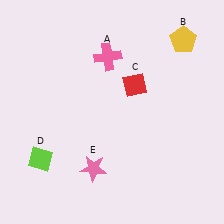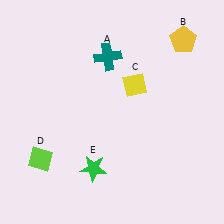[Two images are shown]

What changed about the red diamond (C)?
In Image 1, C is red. In Image 2, it changed to yellow.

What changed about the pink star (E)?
In Image 1, E is pink. In Image 2, it changed to green.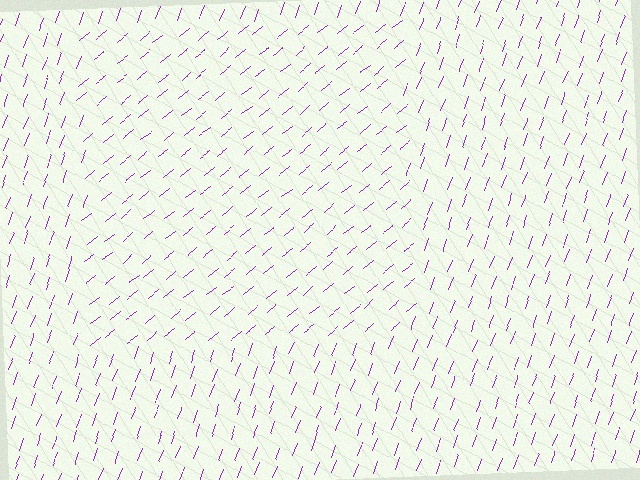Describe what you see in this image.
The image is filled with small purple line segments. A rectangle region in the image has lines oriented differently from the surrounding lines, creating a visible texture boundary.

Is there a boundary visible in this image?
Yes, there is a texture boundary formed by a change in line orientation.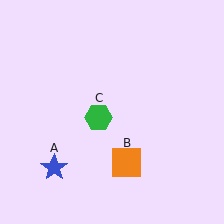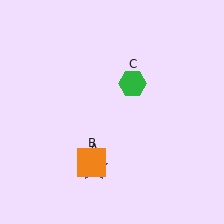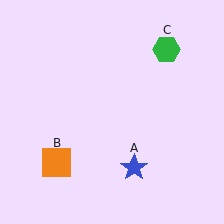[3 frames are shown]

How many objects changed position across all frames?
3 objects changed position: blue star (object A), orange square (object B), green hexagon (object C).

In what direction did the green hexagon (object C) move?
The green hexagon (object C) moved up and to the right.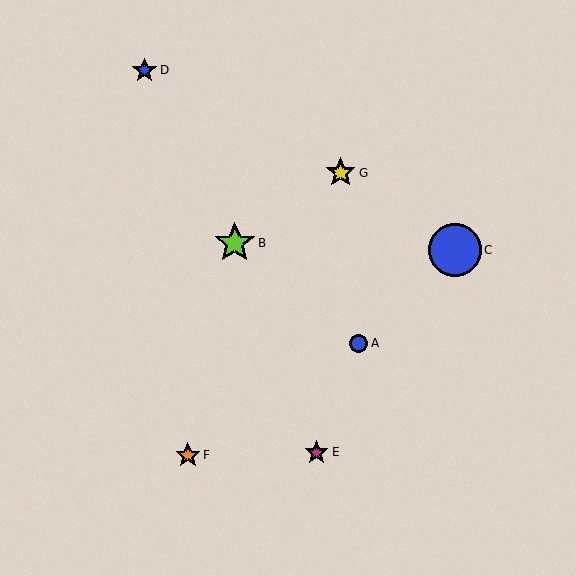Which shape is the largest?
The blue circle (labeled C) is the largest.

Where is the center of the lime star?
The center of the lime star is at (235, 243).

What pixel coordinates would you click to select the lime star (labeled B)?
Click at (235, 243) to select the lime star B.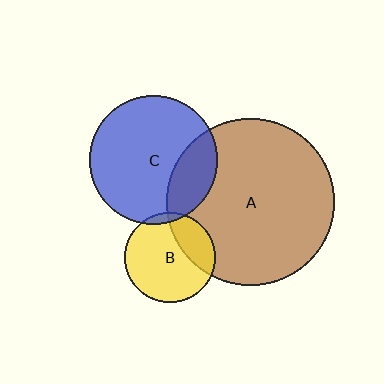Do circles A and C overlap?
Yes.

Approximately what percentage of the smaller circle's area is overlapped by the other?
Approximately 25%.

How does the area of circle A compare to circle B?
Approximately 3.4 times.